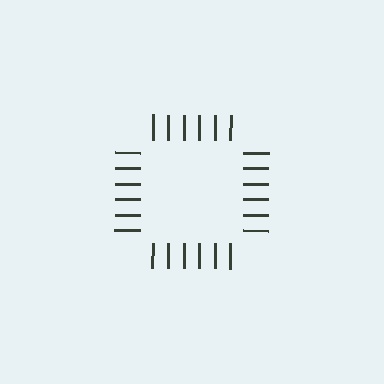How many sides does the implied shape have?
4 sides — the line-ends trace a square.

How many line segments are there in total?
24 — 6 along each of the 4 edges.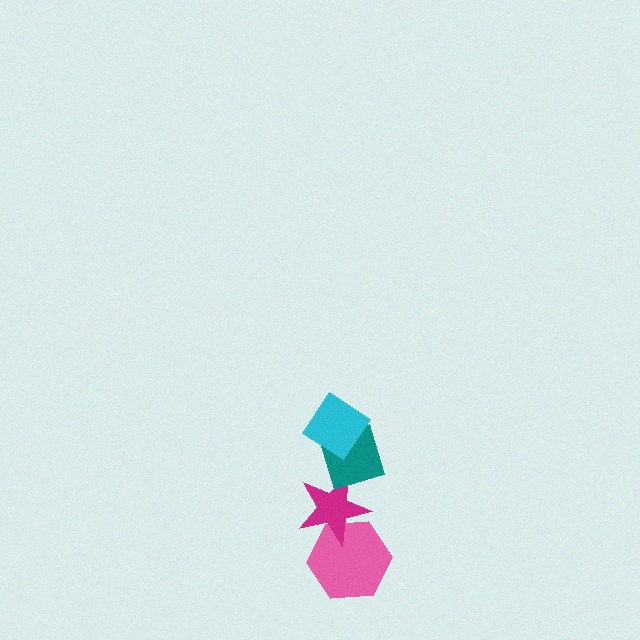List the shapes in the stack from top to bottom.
From top to bottom: the cyan diamond, the teal diamond, the magenta star, the pink hexagon.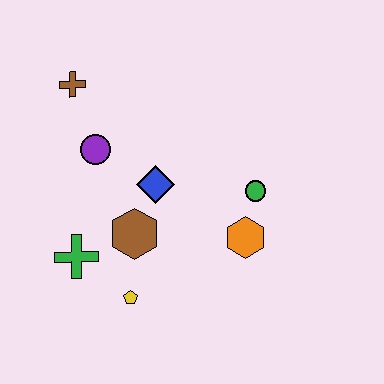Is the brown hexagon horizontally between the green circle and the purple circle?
Yes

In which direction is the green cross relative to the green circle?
The green cross is to the left of the green circle.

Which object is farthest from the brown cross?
The orange hexagon is farthest from the brown cross.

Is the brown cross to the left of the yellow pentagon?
Yes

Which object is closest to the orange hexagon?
The green circle is closest to the orange hexagon.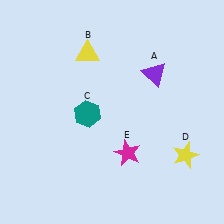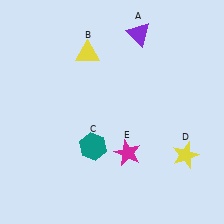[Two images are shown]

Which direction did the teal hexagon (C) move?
The teal hexagon (C) moved down.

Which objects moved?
The objects that moved are: the purple triangle (A), the teal hexagon (C).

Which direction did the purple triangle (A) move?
The purple triangle (A) moved up.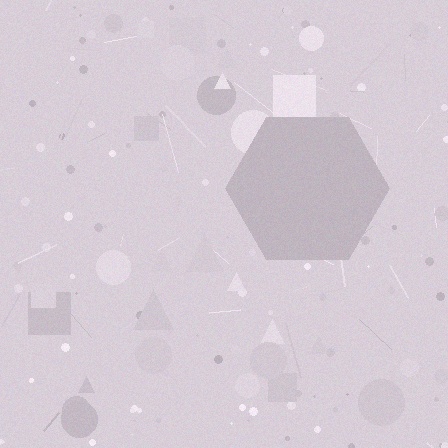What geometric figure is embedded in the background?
A hexagon is embedded in the background.